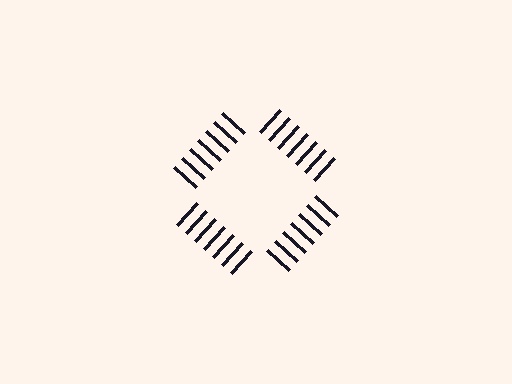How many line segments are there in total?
28 — 7 along each of the 4 edges.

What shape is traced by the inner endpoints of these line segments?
An illusory square — the line segments terminate on its edges but no continuous stroke is drawn.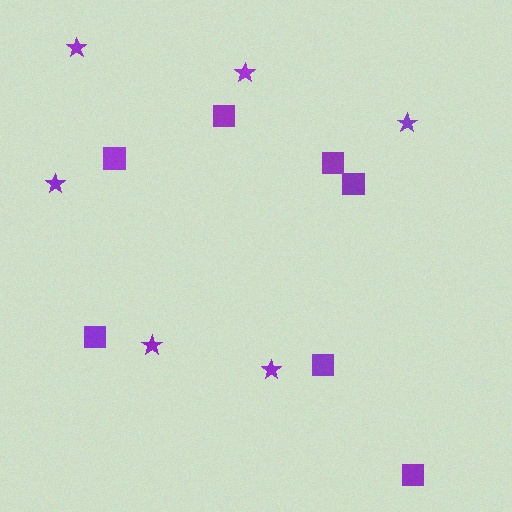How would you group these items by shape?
There are 2 groups: one group of squares (7) and one group of stars (6).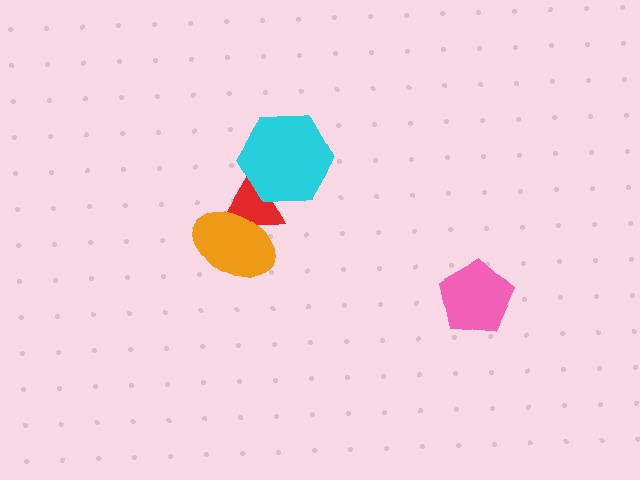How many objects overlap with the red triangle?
2 objects overlap with the red triangle.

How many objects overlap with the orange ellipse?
1 object overlaps with the orange ellipse.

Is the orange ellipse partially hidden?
No, no other shape covers it.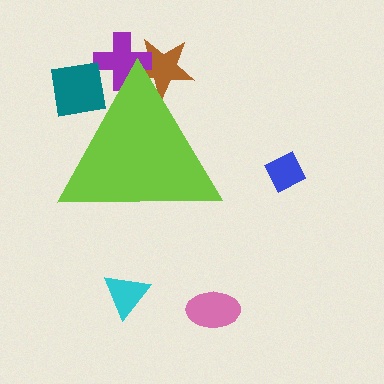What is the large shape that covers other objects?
A lime triangle.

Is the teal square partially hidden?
Yes, the teal square is partially hidden behind the lime triangle.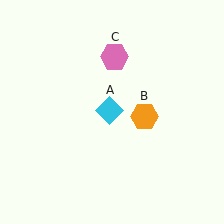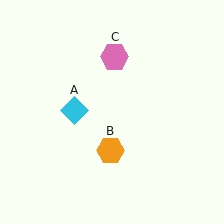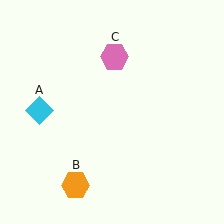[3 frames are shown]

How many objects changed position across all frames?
2 objects changed position: cyan diamond (object A), orange hexagon (object B).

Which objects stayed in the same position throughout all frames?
Pink hexagon (object C) remained stationary.